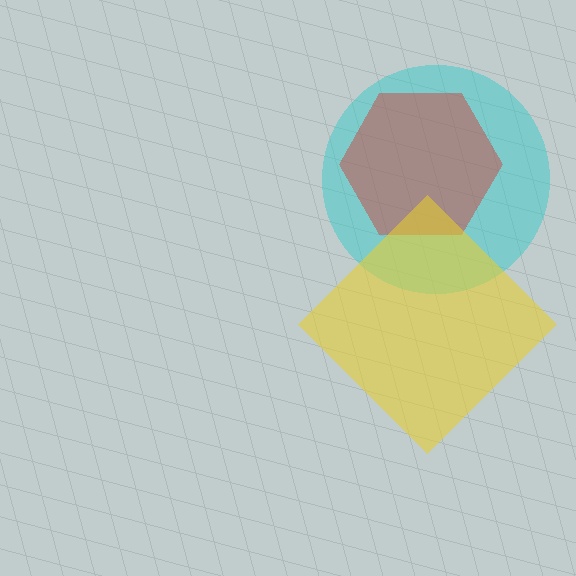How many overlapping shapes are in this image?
There are 3 overlapping shapes in the image.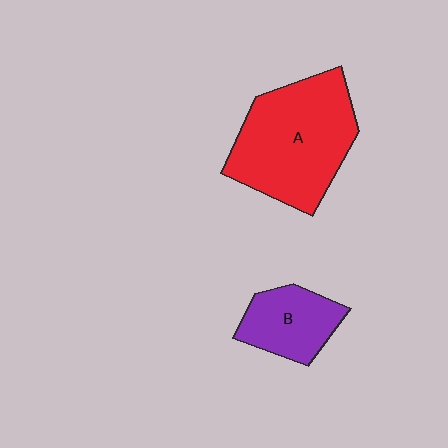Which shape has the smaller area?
Shape B (purple).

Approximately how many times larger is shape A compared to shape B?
Approximately 2.1 times.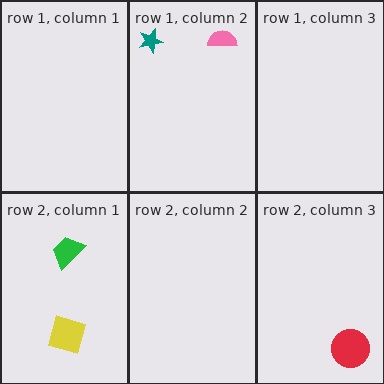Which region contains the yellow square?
The row 2, column 1 region.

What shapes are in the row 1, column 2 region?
The pink semicircle, the teal star.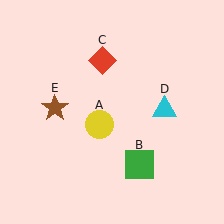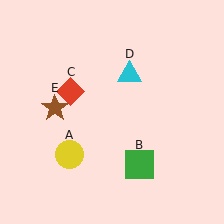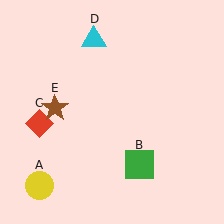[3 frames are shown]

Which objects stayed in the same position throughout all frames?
Green square (object B) and brown star (object E) remained stationary.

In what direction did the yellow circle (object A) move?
The yellow circle (object A) moved down and to the left.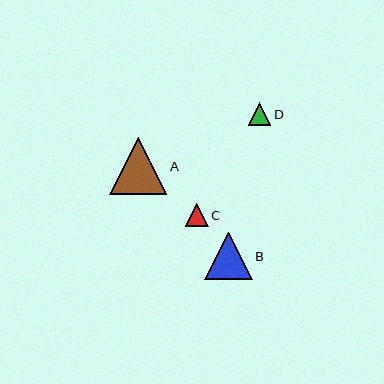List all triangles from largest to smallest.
From largest to smallest: A, B, C, D.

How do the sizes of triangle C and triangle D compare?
Triangle C and triangle D are approximately the same size.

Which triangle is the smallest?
Triangle D is the smallest with a size of approximately 23 pixels.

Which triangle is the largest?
Triangle A is the largest with a size of approximately 57 pixels.